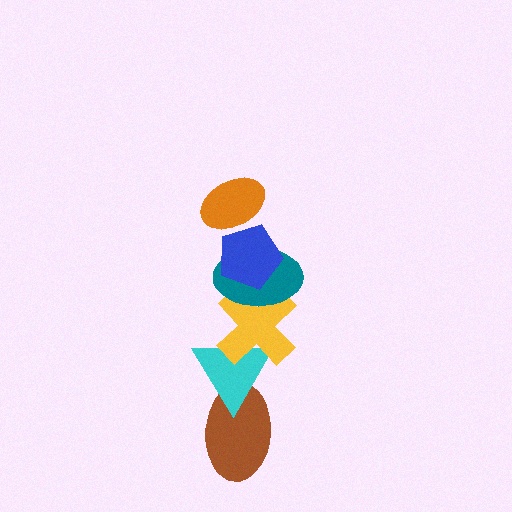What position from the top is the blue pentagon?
The blue pentagon is 2nd from the top.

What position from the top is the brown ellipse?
The brown ellipse is 6th from the top.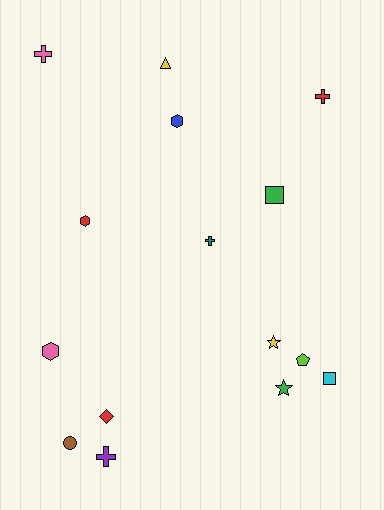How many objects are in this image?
There are 15 objects.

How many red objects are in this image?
There are 3 red objects.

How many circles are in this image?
There is 1 circle.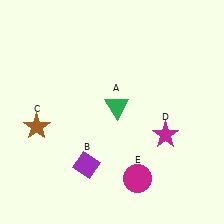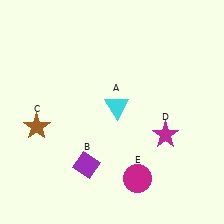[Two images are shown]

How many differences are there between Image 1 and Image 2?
There is 1 difference between the two images.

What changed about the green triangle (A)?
In Image 1, A is green. In Image 2, it changed to cyan.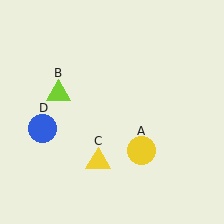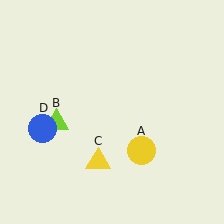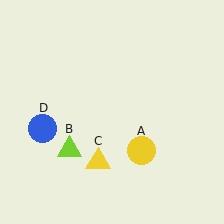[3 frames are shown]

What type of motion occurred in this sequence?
The lime triangle (object B) rotated counterclockwise around the center of the scene.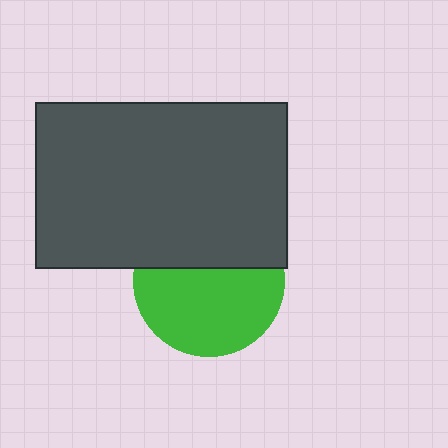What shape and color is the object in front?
The object in front is a dark gray rectangle.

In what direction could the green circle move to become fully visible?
The green circle could move down. That would shift it out from behind the dark gray rectangle entirely.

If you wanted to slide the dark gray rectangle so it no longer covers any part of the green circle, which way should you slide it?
Slide it up — that is the most direct way to separate the two shapes.